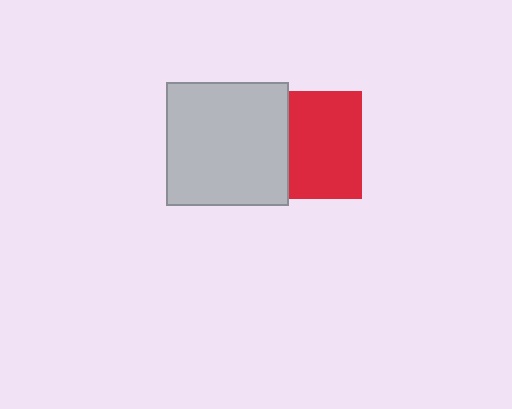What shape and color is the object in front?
The object in front is a light gray square.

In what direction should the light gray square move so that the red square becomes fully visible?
The light gray square should move left. That is the shortest direction to clear the overlap and leave the red square fully visible.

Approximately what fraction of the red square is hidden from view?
Roughly 33% of the red square is hidden behind the light gray square.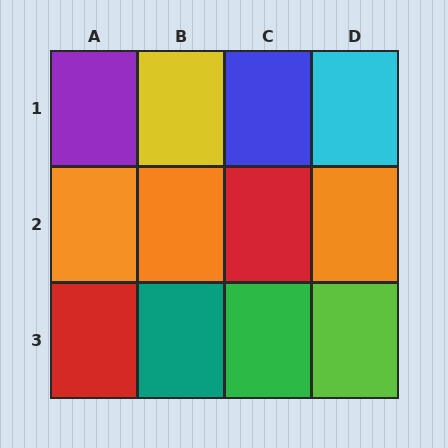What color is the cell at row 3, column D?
Lime.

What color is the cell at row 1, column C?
Blue.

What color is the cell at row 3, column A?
Red.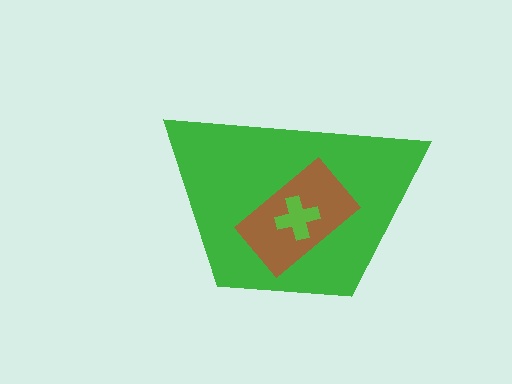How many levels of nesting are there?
3.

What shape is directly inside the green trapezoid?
The brown rectangle.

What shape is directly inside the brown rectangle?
The lime cross.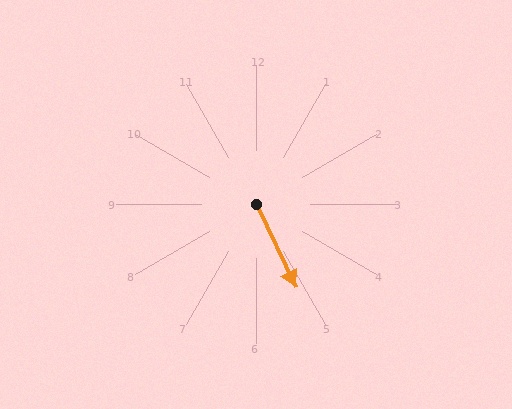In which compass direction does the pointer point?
Southeast.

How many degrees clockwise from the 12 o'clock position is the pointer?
Approximately 154 degrees.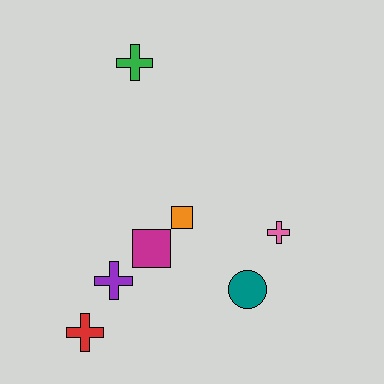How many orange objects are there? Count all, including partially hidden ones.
There is 1 orange object.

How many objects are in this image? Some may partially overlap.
There are 7 objects.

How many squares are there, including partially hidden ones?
There are 2 squares.